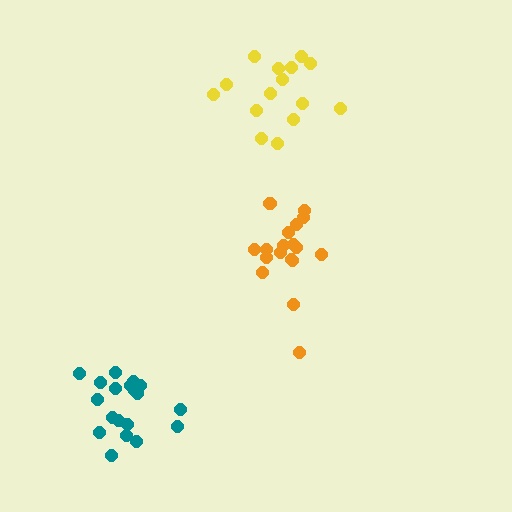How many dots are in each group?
Group 1: 15 dots, Group 2: 19 dots, Group 3: 18 dots (52 total).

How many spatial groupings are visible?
There are 3 spatial groupings.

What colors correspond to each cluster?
The clusters are colored: yellow, teal, orange.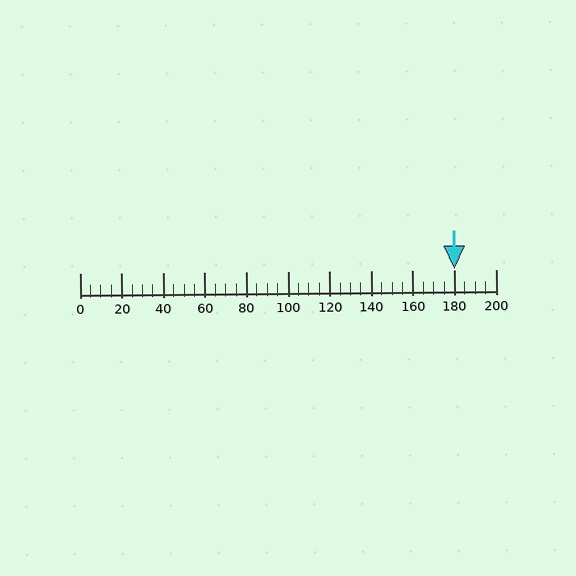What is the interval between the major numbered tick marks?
The major tick marks are spaced 20 units apart.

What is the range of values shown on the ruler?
The ruler shows values from 0 to 200.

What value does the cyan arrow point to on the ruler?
The cyan arrow points to approximately 180.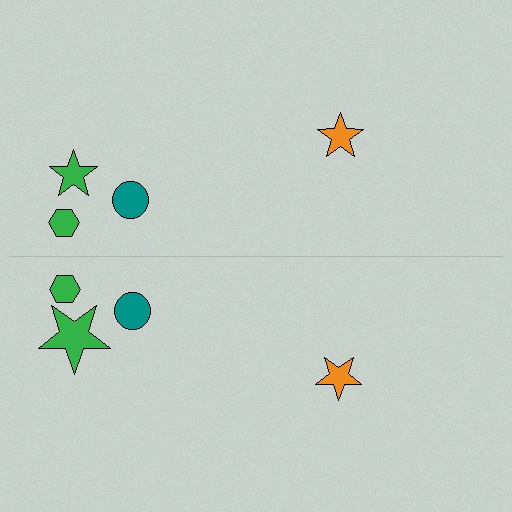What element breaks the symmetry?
The green star on the bottom side has a different size than its mirror counterpart.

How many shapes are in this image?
There are 8 shapes in this image.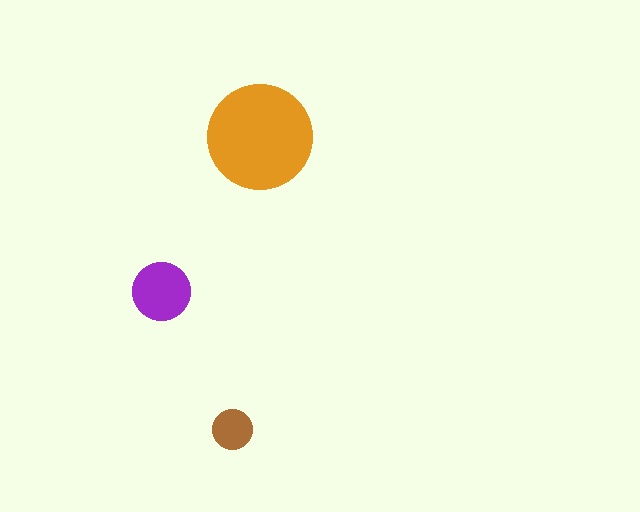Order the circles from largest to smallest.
the orange one, the purple one, the brown one.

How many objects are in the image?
There are 3 objects in the image.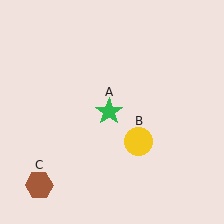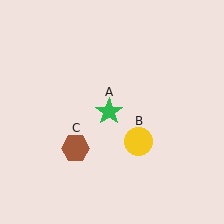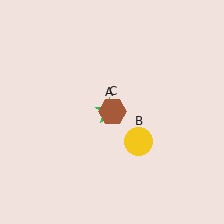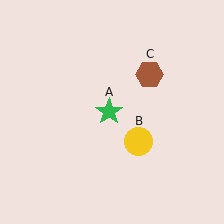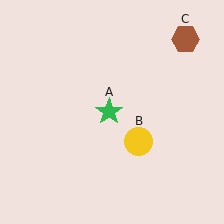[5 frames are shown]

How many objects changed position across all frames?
1 object changed position: brown hexagon (object C).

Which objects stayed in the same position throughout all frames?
Green star (object A) and yellow circle (object B) remained stationary.